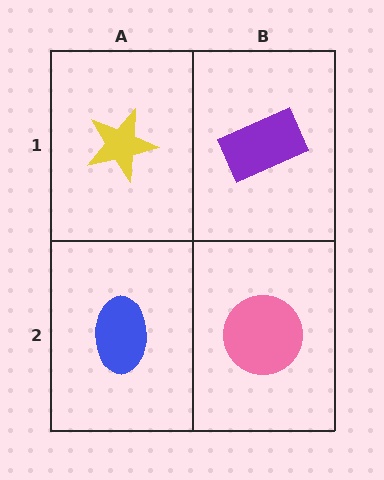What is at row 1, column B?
A purple rectangle.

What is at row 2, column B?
A pink circle.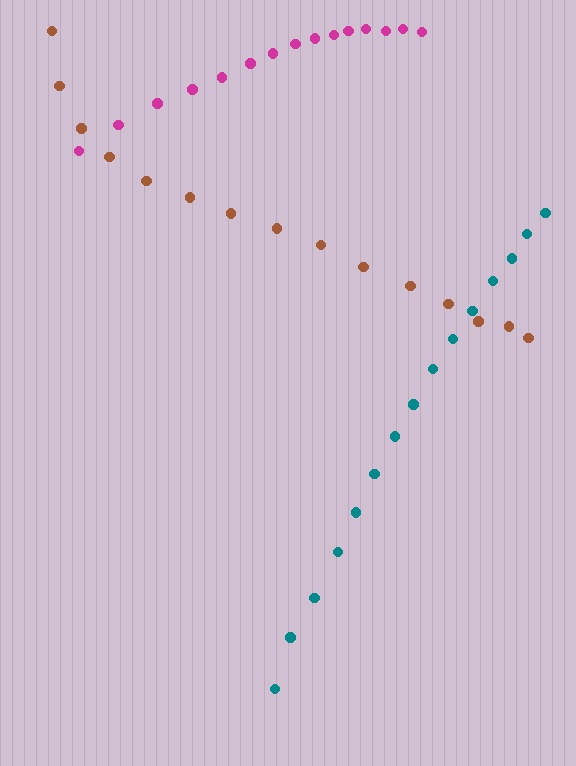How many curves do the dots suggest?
There are 3 distinct paths.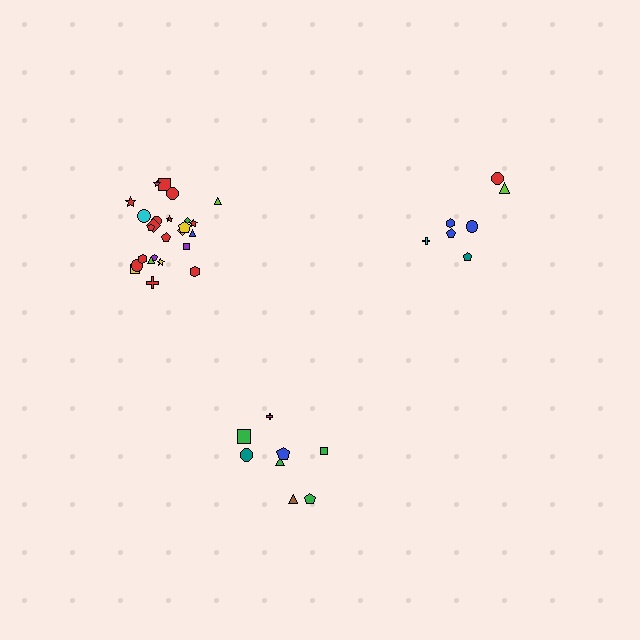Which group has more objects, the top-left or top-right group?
The top-left group.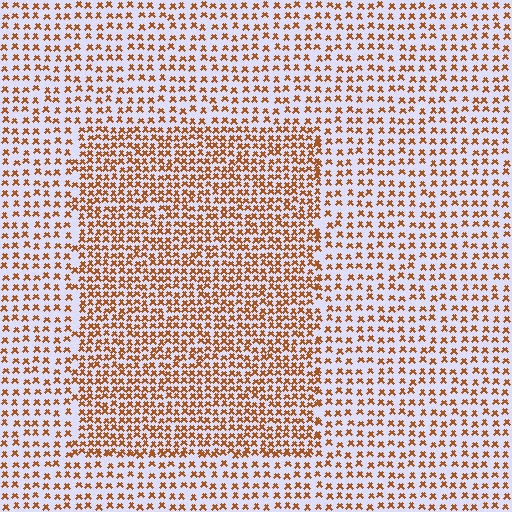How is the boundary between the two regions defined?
The boundary is defined by a change in element density (approximately 1.8x ratio). All elements are the same color, size, and shape.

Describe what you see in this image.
The image contains small brown elements arranged at two different densities. A rectangle-shaped region is visible where the elements are more densely packed than the surrounding area.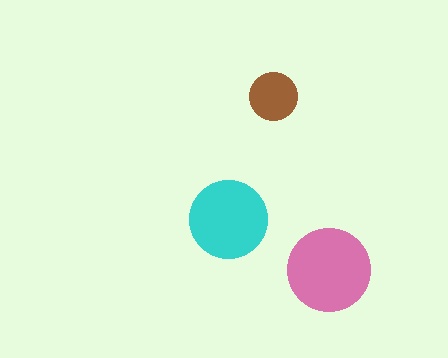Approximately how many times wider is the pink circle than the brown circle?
About 1.5 times wider.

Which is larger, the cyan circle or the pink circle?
The pink one.